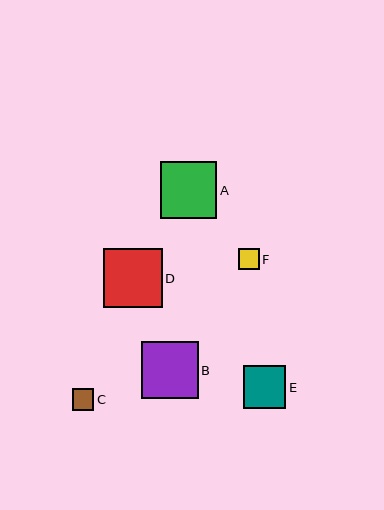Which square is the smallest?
Square F is the smallest with a size of approximately 21 pixels.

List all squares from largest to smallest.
From largest to smallest: D, B, A, E, C, F.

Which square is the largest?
Square D is the largest with a size of approximately 58 pixels.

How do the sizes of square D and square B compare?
Square D and square B are approximately the same size.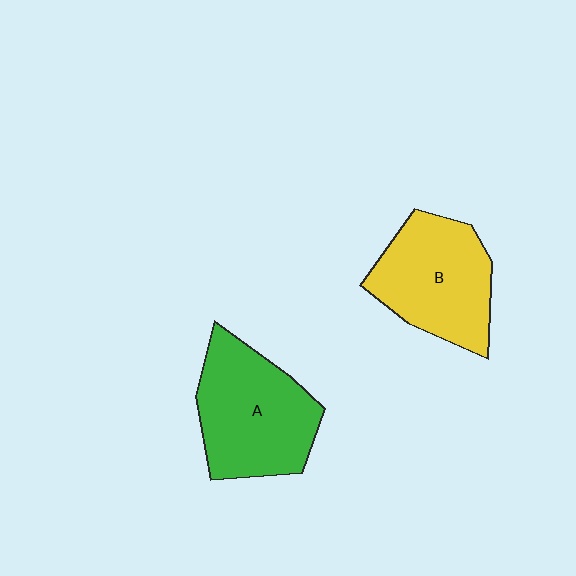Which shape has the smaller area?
Shape B (yellow).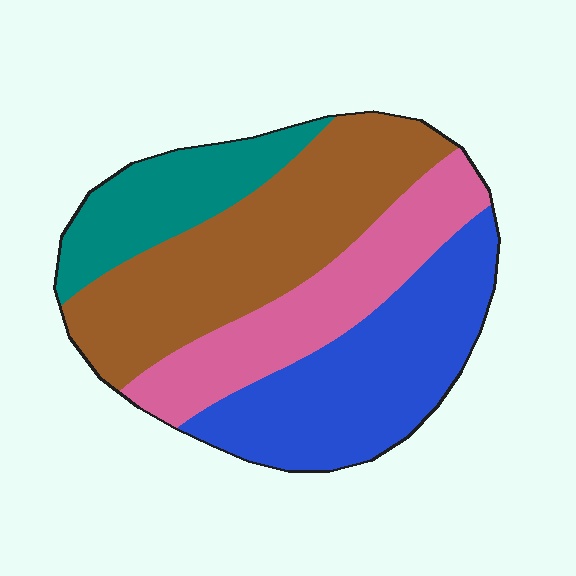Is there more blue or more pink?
Blue.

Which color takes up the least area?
Teal, at roughly 15%.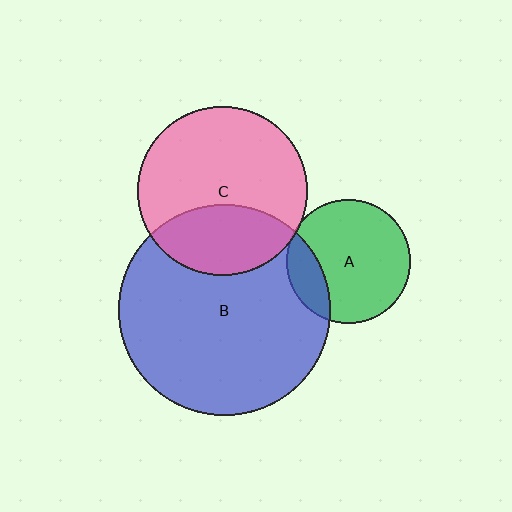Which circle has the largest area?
Circle B (blue).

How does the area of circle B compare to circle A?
Approximately 2.9 times.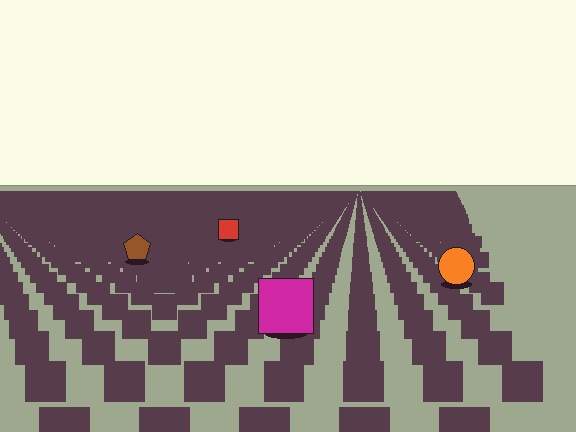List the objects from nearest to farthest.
From nearest to farthest: the magenta square, the orange circle, the brown pentagon, the red square.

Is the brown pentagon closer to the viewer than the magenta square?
No. The magenta square is closer — you can tell from the texture gradient: the ground texture is coarser near it.